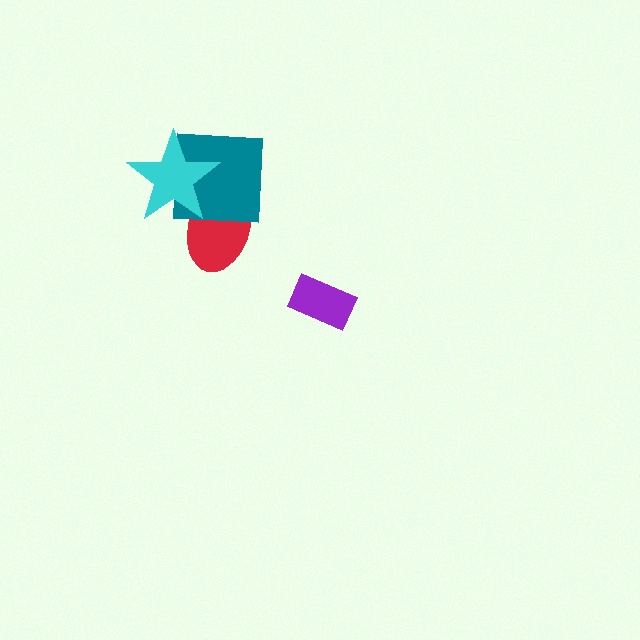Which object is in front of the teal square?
The cyan star is in front of the teal square.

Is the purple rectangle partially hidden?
No, no other shape covers it.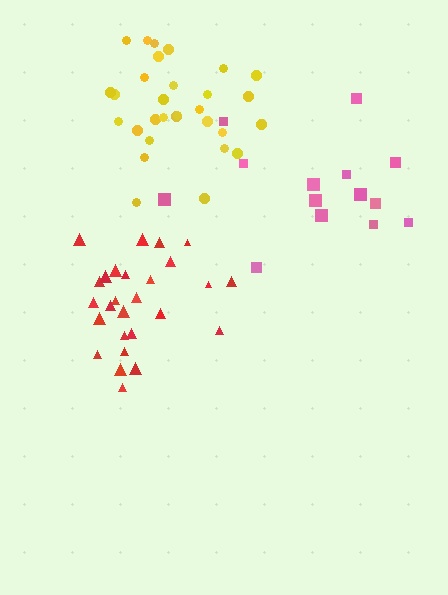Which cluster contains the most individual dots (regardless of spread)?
Yellow (30).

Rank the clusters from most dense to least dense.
yellow, red, pink.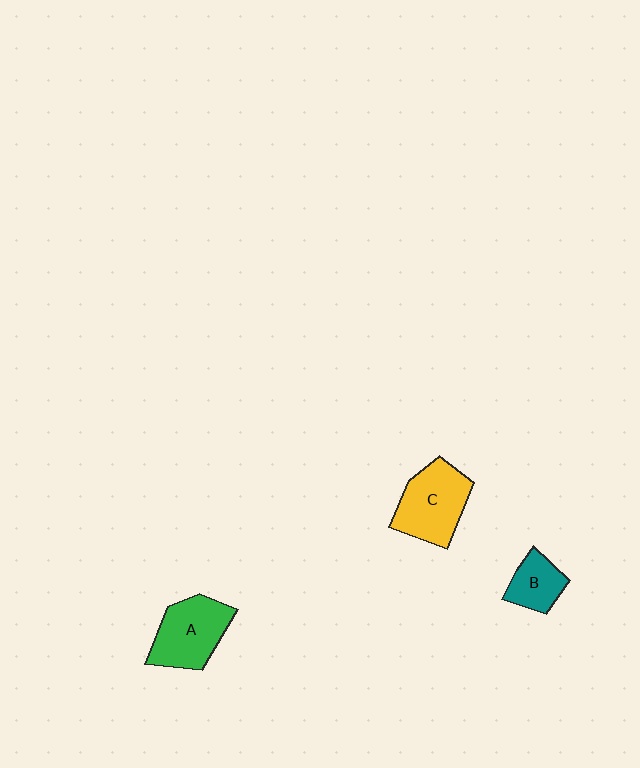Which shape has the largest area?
Shape C (yellow).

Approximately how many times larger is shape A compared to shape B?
Approximately 1.7 times.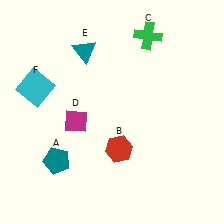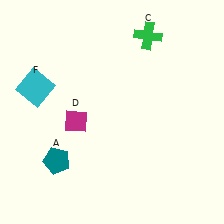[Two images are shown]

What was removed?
The teal triangle (E), the red hexagon (B) were removed in Image 2.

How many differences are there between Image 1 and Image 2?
There are 2 differences between the two images.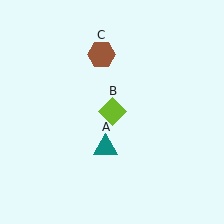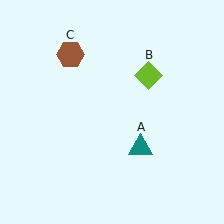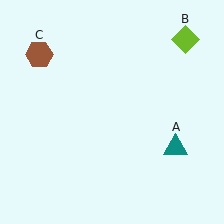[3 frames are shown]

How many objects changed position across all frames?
3 objects changed position: teal triangle (object A), lime diamond (object B), brown hexagon (object C).